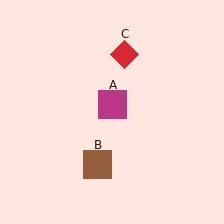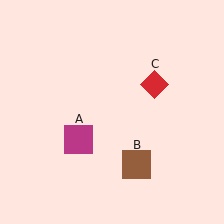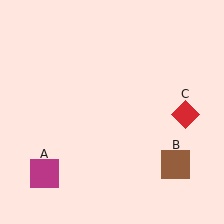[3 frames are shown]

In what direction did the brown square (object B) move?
The brown square (object B) moved right.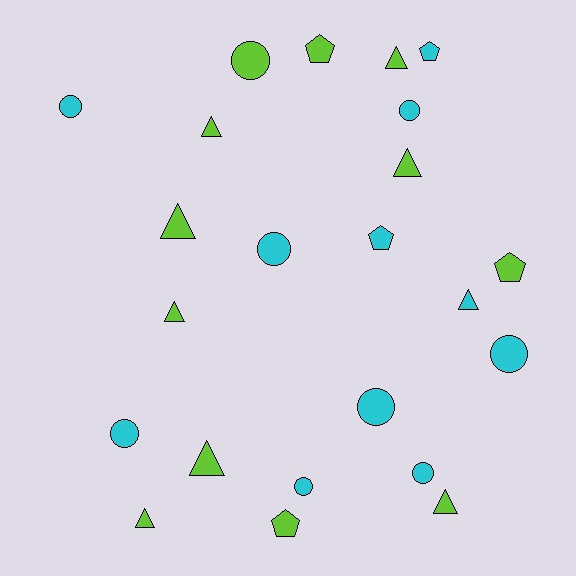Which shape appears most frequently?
Circle, with 9 objects.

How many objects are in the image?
There are 23 objects.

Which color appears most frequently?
Lime, with 12 objects.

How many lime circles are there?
There is 1 lime circle.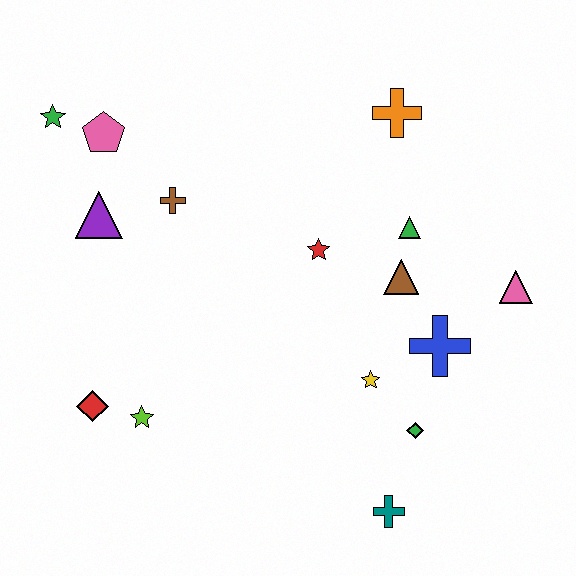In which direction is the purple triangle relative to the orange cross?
The purple triangle is to the left of the orange cross.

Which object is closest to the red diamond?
The lime star is closest to the red diamond.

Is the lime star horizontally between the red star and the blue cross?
No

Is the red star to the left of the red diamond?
No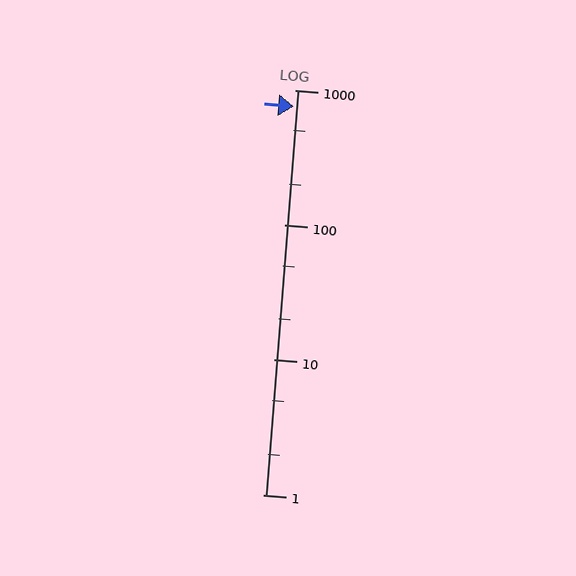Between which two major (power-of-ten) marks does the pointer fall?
The pointer is between 100 and 1000.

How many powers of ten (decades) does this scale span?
The scale spans 3 decades, from 1 to 1000.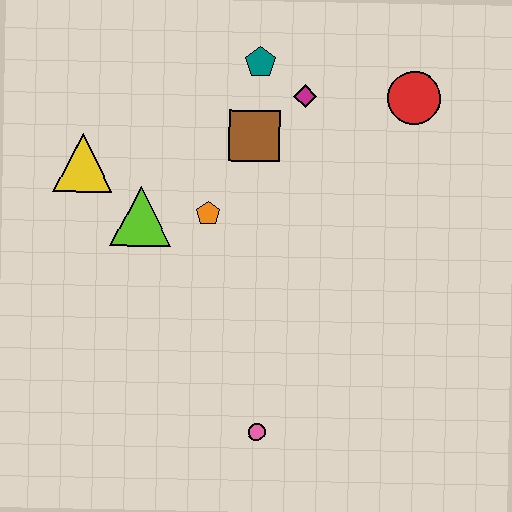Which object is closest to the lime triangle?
The orange pentagon is closest to the lime triangle.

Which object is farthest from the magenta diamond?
The pink circle is farthest from the magenta diamond.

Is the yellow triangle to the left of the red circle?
Yes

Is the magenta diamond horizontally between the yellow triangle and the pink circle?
No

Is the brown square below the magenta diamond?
Yes